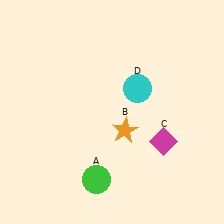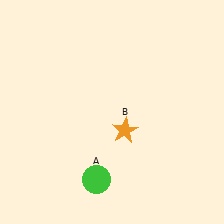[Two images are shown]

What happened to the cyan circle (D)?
The cyan circle (D) was removed in Image 2. It was in the top-right area of Image 1.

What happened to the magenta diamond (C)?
The magenta diamond (C) was removed in Image 2. It was in the bottom-right area of Image 1.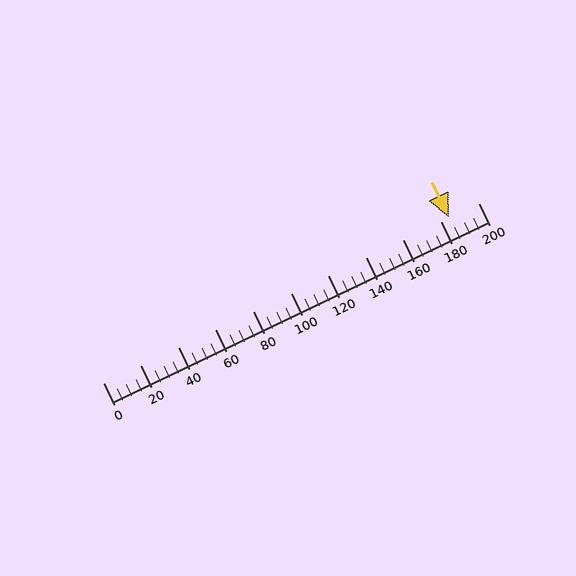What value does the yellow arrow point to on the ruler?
The yellow arrow points to approximately 184.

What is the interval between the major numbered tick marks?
The major tick marks are spaced 20 units apart.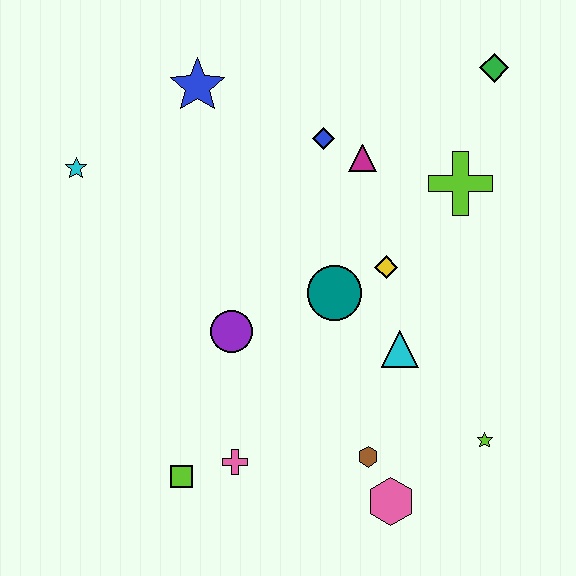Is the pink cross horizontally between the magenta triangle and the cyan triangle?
No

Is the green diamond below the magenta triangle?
No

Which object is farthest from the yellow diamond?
The cyan star is farthest from the yellow diamond.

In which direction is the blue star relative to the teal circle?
The blue star is above the teal circle.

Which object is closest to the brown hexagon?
The pink hexagon is closest to the brown hexagon.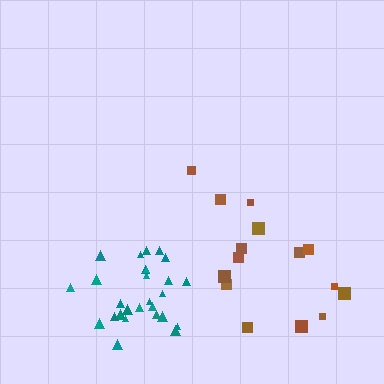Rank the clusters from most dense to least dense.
teal, brown.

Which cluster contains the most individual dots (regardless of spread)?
Teal (27).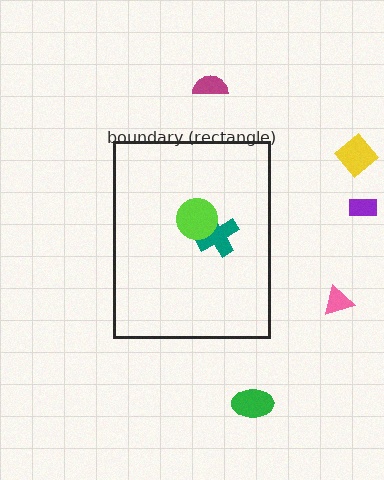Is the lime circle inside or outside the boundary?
Inside.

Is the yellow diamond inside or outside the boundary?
Outside.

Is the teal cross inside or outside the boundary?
Inside.